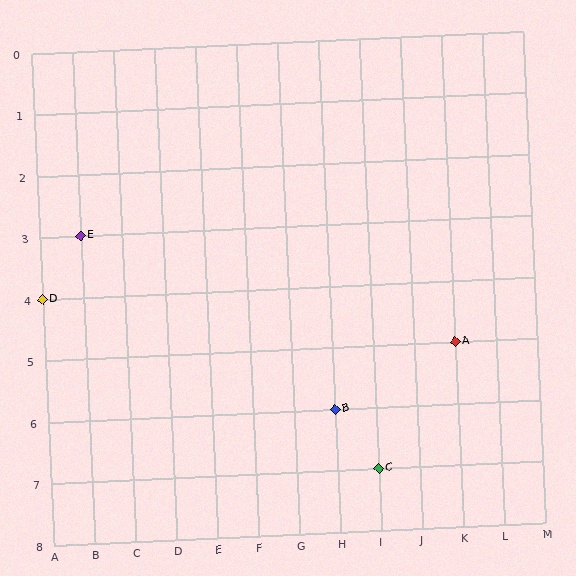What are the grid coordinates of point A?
Point A is at grid coordinates (K, 5).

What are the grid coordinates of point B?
Point B is at grid coordinates (H, 6).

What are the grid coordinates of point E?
Point E is at grid coordinates (B, 3).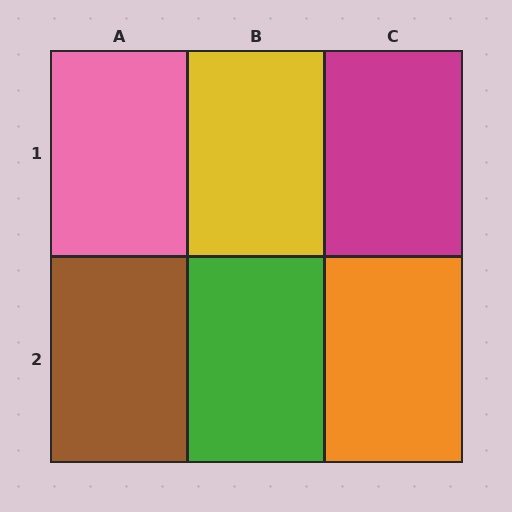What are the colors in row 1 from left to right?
Pink, yellow, magenta.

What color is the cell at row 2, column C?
Orange.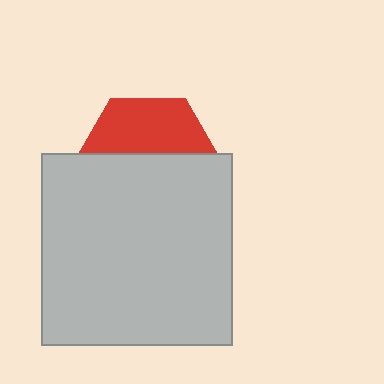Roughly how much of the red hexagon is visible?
A small part of it is visible (roughly 40%).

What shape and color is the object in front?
The object in front is a light gray square.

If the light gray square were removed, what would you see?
You would see the complete red hexagon.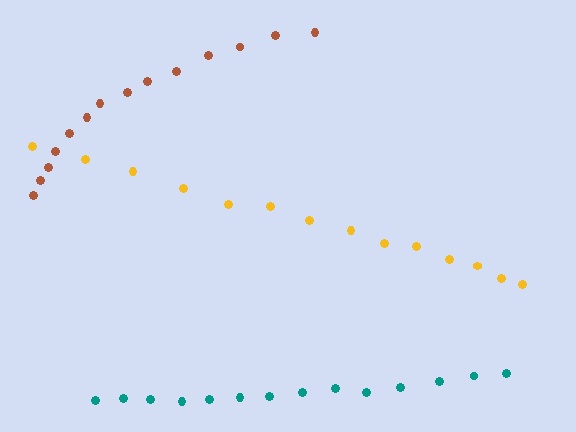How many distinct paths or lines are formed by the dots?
There are 3 distinct paths.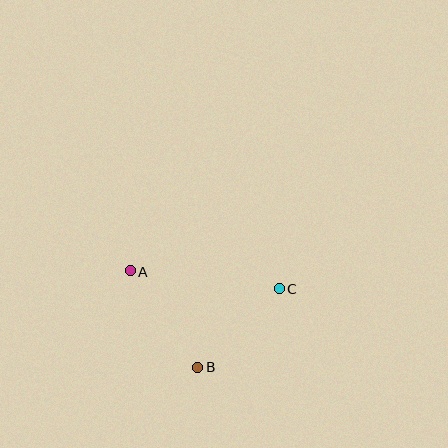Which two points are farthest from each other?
Points A and C are farthest from each other.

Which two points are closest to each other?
Points B and C are closest to each other.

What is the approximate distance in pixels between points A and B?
The distance between A and B is approximately 117 pixels.